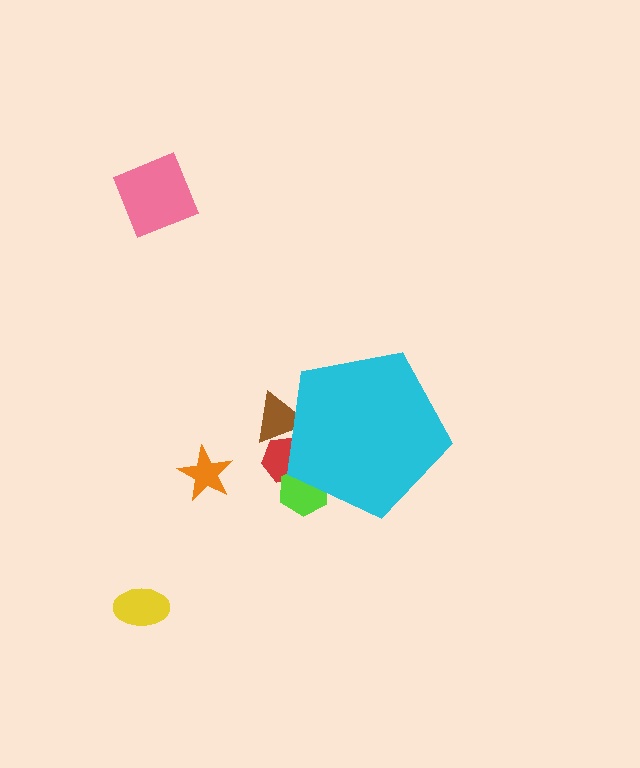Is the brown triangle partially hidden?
Yes, the brown triangle is partially hidden behind the cyan pentagon.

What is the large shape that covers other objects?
A cyan pentagon.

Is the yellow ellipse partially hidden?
No, the yellow ellipse is fully visible.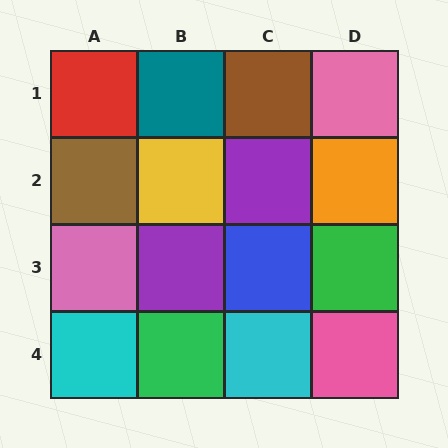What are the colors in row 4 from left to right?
Cyan, green, cyan, pink.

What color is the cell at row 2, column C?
Purple.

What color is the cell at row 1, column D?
Pink.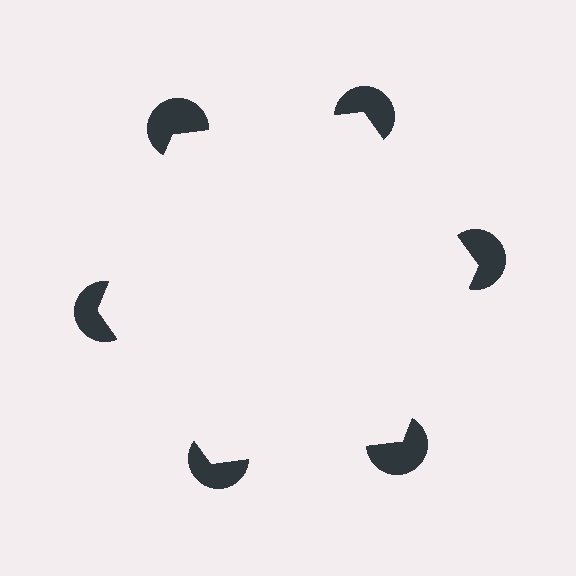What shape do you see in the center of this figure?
An illusory hexagon — its edges are inferred from the aligned wedge cuts in the pac-man discs, not physically drawn.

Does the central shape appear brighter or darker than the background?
It typically appears slightly brighter than the background, even though no actual brightness change is drawn.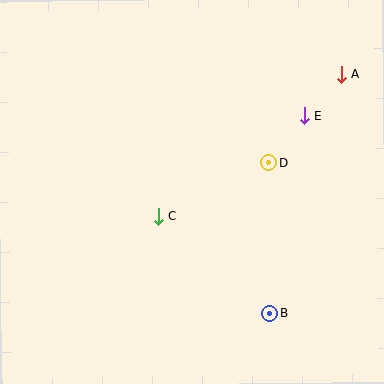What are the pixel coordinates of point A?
Point A is at (341, 75).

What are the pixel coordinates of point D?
Point D is at (269, 163).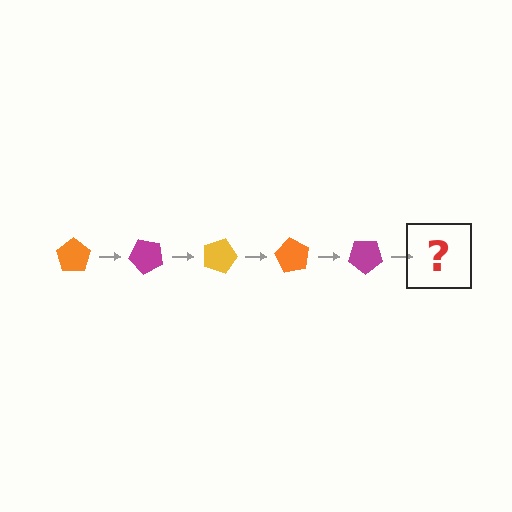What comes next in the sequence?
The next element should be a yellow pentagon, rotated 225 degrees from the start.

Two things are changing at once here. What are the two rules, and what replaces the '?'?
The two rules are that it rotates 45 degrees each step and the color cycles through orange, magenta, and yellow. The '?' should be a yellow pentagon, rotated 225 degrees from the start.